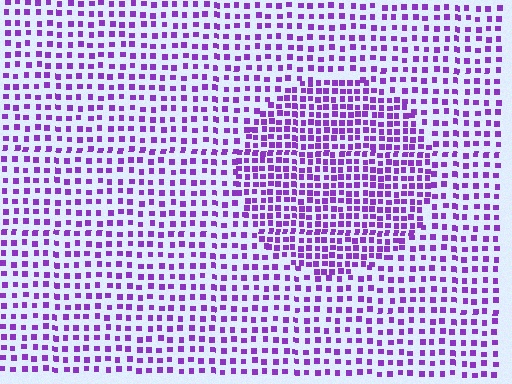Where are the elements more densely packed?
The elements are more densely packed inside the circle boundary.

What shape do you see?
I see a circle.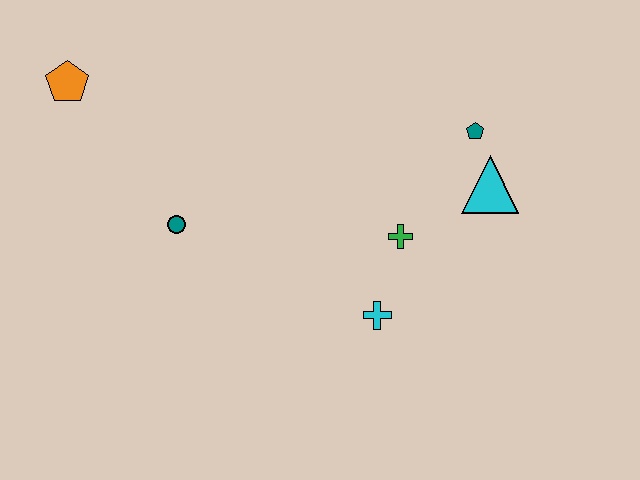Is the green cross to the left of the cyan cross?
No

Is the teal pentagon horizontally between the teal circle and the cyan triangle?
Yes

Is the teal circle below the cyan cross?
No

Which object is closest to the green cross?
The cyan cross is closest to the green cross.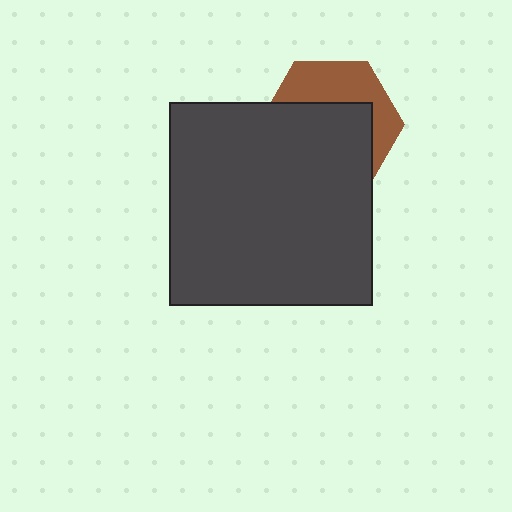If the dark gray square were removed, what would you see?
You would see the complete brown hexagon.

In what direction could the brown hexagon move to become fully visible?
The brown hexagon could move up. That would shift it out from behind the dark gray square entirely.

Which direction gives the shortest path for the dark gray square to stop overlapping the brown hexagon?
Moving down gives the shortest separation.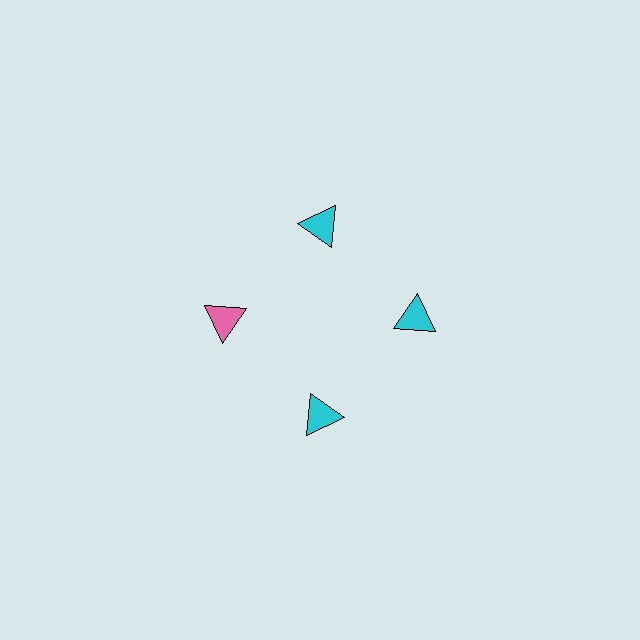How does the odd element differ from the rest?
It has a different color: pink instead of cyan.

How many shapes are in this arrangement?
There are 4 shapes arranged in a ring pattern.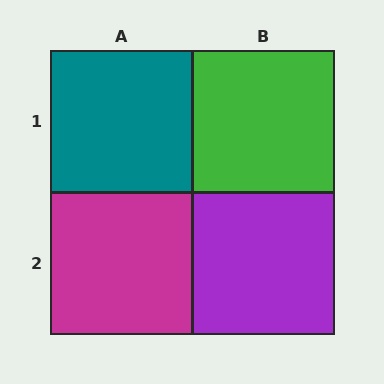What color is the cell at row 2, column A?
Magenta.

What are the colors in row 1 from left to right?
Teal, green.